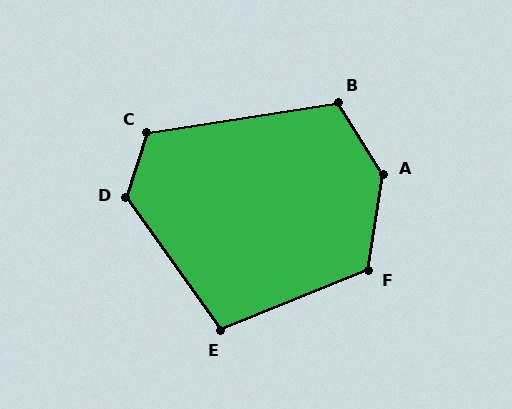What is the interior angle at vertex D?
Approximately 126 degrees (obtuse).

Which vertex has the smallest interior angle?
E, at approximately 104 degrees.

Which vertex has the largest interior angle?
A, at approximately 139 degrees.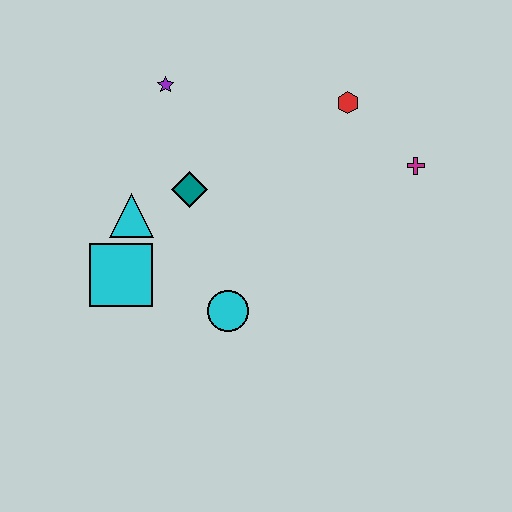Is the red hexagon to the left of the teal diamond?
No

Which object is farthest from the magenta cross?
The cyan square is farthest from the magenta cross.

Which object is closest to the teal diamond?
The cyan triangle is closest to the teal diamond.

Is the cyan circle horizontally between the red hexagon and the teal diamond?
Yes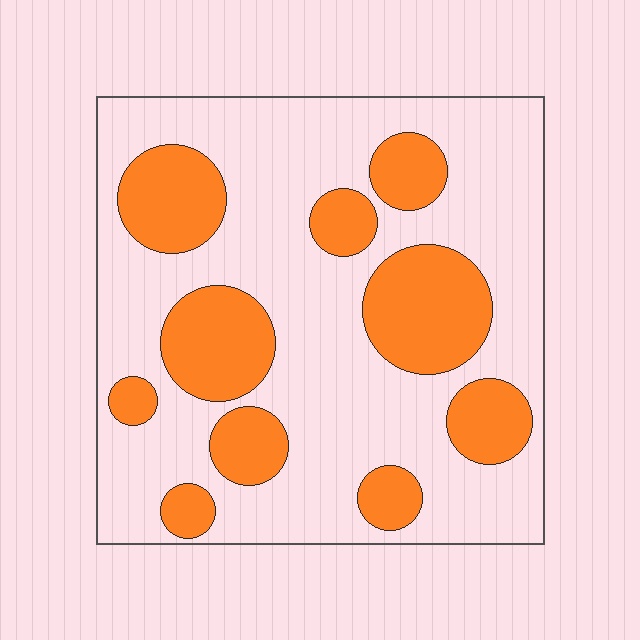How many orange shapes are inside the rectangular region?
10.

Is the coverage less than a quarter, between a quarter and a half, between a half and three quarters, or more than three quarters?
Between a quarter and a half.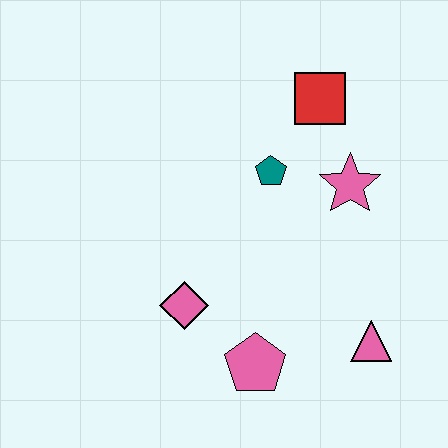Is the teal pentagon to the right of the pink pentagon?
Yes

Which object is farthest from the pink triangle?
The red square is farthest from the pink triangle.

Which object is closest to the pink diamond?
The pink pentagon is closest to the pink diamond.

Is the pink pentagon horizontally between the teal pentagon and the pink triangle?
No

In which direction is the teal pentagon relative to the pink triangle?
The teal pentagon is above the pink triangle.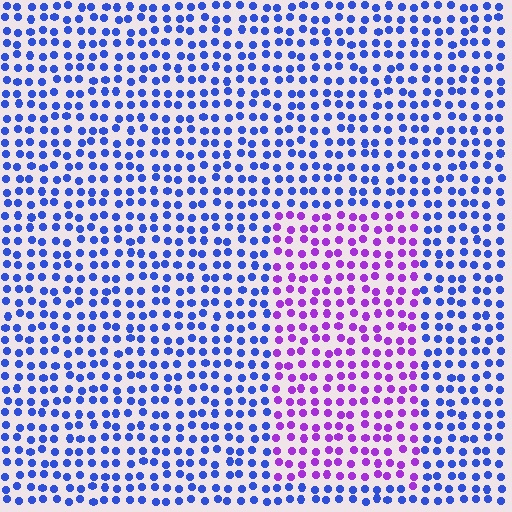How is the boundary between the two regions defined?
The boundary is defined purely by a slight shift in hue (about 54 degrees). Spacing, size, and orientation are identical on both sides.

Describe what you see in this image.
The image is filled with small blue elements in a uniform arrangement. A rectangle-shaped region is visible where the elements are tinted to a slightly different hue, forming a subtle color boundary.